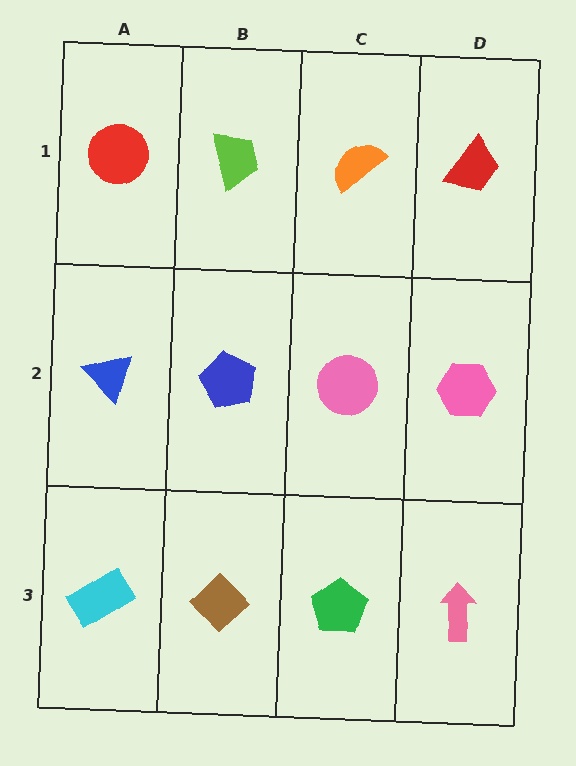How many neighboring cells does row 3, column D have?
2.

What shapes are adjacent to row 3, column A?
A blue triangle (row 2, column A), a brown diamond (row 3, column B).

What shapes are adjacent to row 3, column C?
A pink circle (row 2, column C), a brown diamond (row 3, column B), a pink arrow (row 3, column D).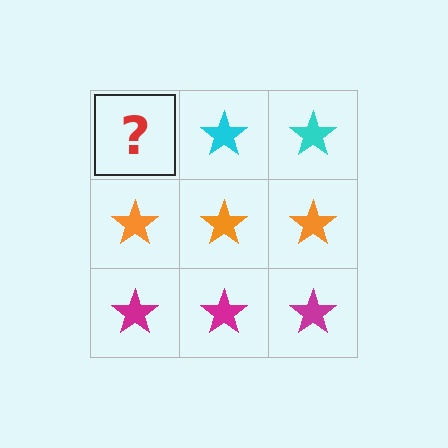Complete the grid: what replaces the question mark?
The question mark should be replaced with a cyan star.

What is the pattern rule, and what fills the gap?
The rule is that each row has a consistent color. The gap should be filled with a cyan star.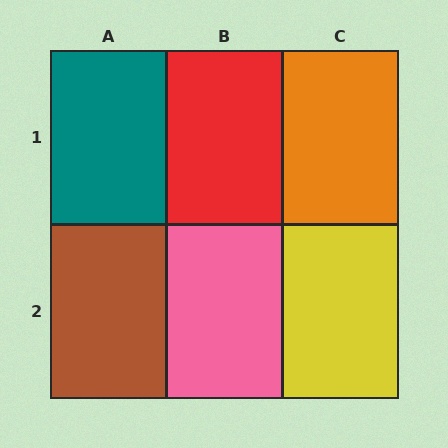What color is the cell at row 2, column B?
Pink.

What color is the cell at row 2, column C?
Yellow.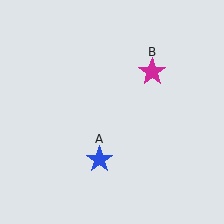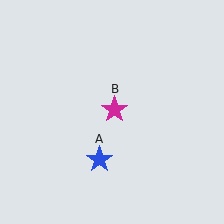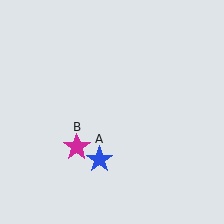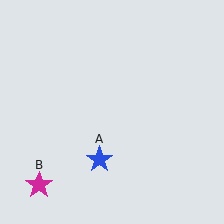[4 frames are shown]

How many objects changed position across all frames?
1 object changed position: magenta star (object B).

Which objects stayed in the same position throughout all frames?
Blue star (object A) remained stationary.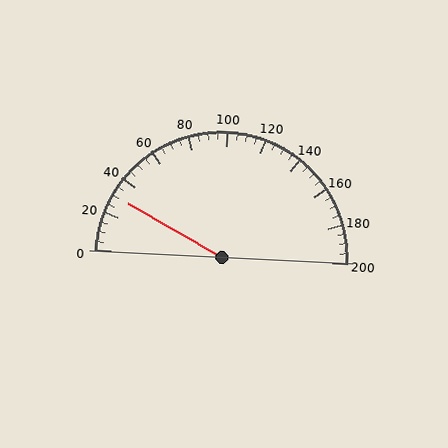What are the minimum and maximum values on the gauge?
The gauge ranges from 0 to 200.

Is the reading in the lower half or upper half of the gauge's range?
The reading is in the lower half of the range (0 to 200).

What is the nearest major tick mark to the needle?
The nearest major tick mark is 40.